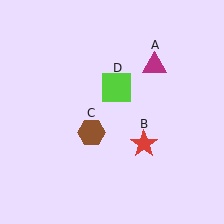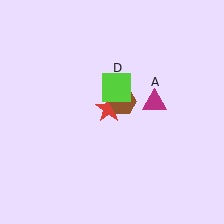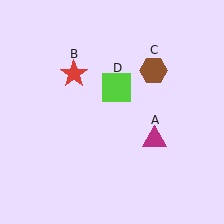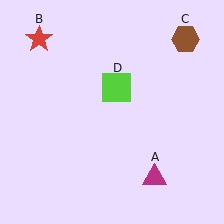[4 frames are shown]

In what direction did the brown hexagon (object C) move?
The brown hexagon (object C) moved up and to the right.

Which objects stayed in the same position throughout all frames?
Lime square (object D) remained stationary.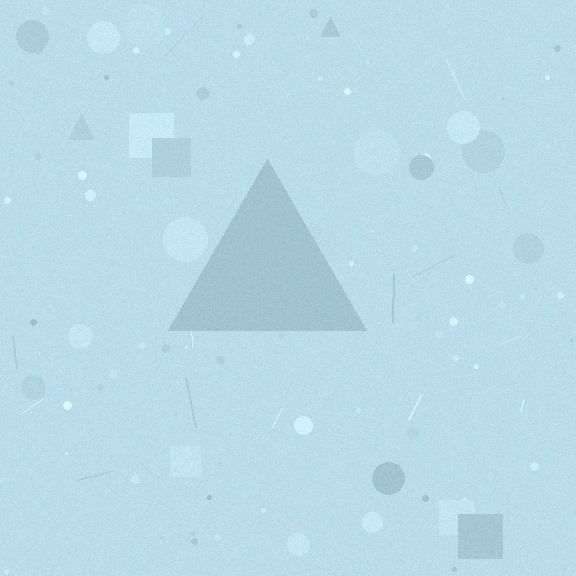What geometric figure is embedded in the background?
A triangle is embedded in the background.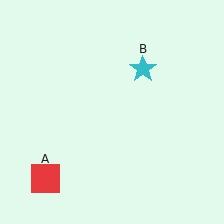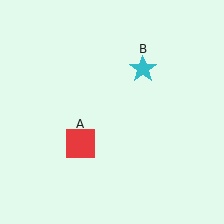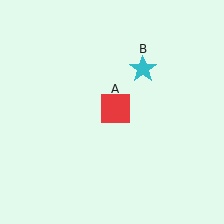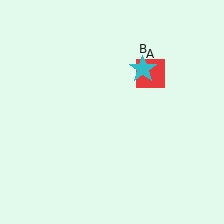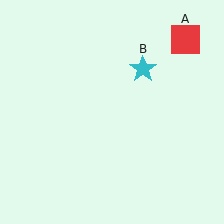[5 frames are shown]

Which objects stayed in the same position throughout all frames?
Cyan star (object B) remained stationary.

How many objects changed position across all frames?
1 object changed position: red square (object A).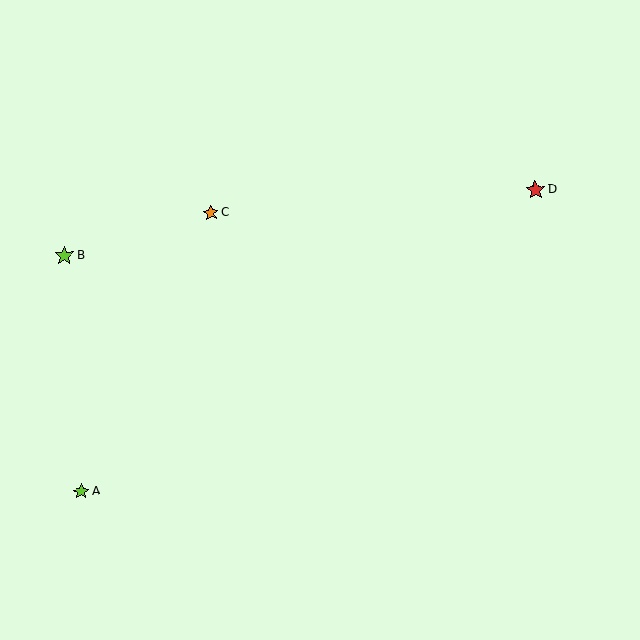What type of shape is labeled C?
Shape C is an orange star.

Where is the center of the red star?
The center of the red star is at (536, 190).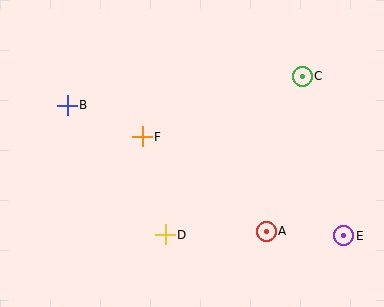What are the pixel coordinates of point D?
Point D is at (165, 235).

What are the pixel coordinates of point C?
Point C is at (302, 76).